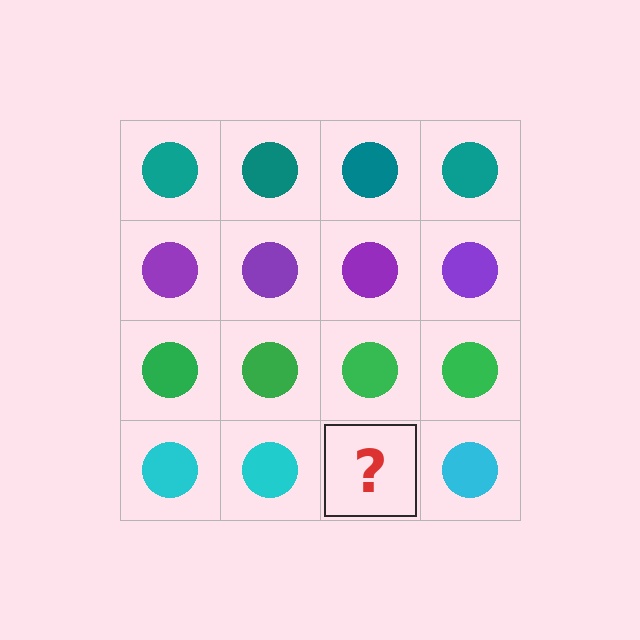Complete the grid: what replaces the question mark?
The question mark should be replaced with a cyan circle.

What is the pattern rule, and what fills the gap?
The rule is that each row has a consistent color. The gap should be filled with a cyan circle.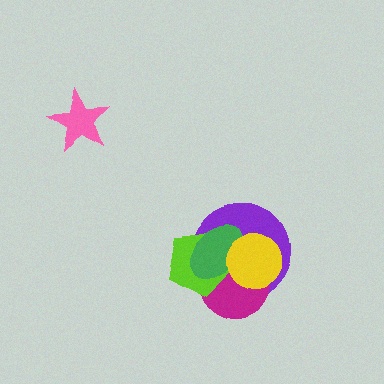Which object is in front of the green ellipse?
The yellow circle is in front of the green ellipse.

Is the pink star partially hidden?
No, no other shape covers it.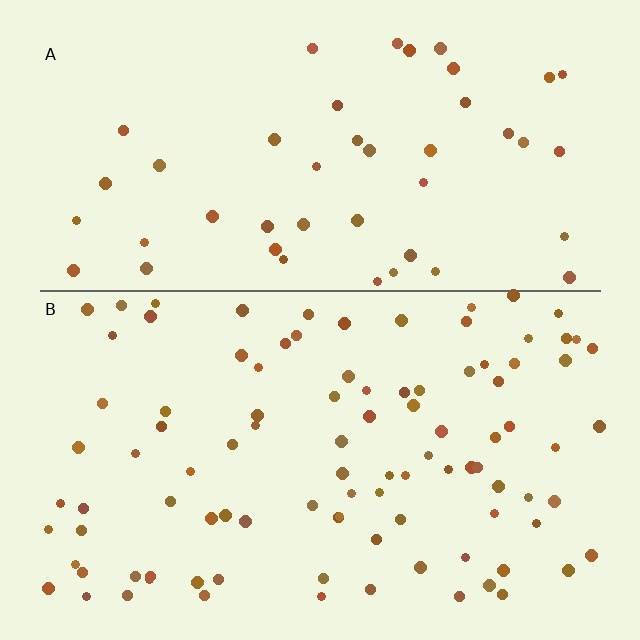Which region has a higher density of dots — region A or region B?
B (the bottom).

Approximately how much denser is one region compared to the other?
Approximately 2.1× — region B over region A.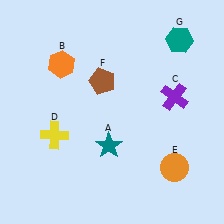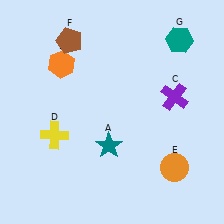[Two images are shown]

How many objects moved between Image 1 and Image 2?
1 object moved between the two images.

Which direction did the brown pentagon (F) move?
The brown pentagon (F) moved up.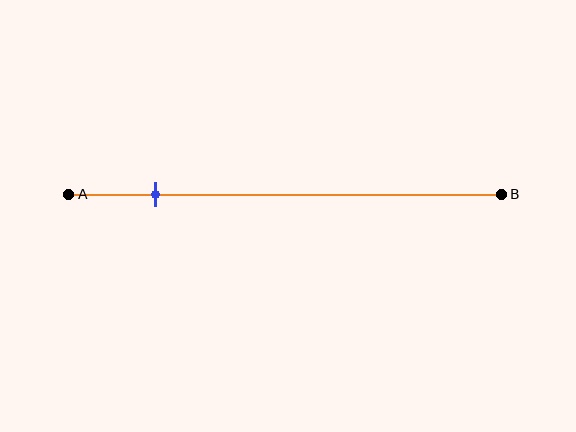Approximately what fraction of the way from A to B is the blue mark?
The blue mark is approximately 20% of the way from A to B.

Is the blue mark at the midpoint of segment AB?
No, the mark is at about 20% from A, not at the 50% midpoint.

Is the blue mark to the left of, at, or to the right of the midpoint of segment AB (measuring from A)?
The blue mark is to the left of the midpoint of segment AB.